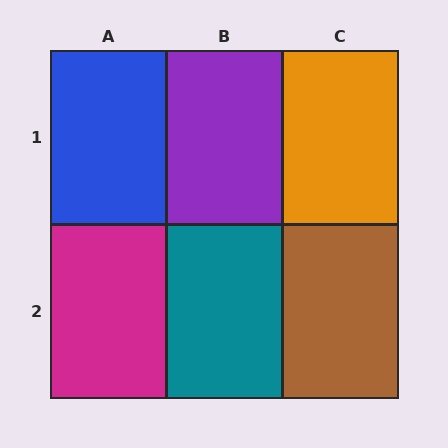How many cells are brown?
1 cell is brown.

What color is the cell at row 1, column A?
Blue.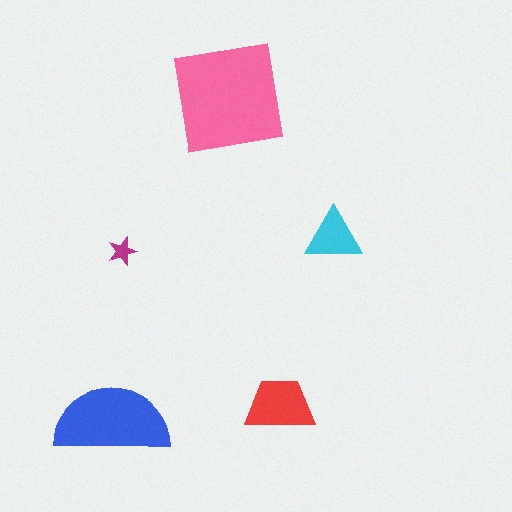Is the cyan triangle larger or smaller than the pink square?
Smaller.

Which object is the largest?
The pink square.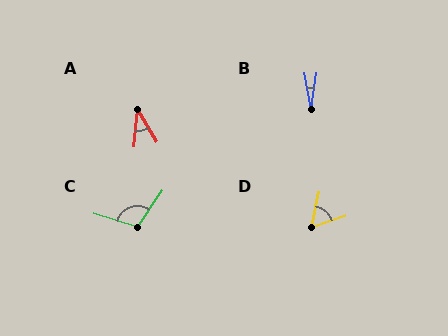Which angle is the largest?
C, at approximately 107 degrees.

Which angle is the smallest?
B, at approximately 18 degrees.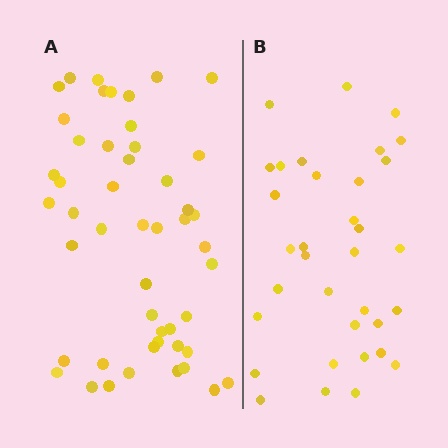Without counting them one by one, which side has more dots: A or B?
Region A (the left region) has more dots.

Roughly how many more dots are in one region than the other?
Region A has approximately 15 more dots than region B.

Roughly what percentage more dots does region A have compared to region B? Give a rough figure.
About 45% more.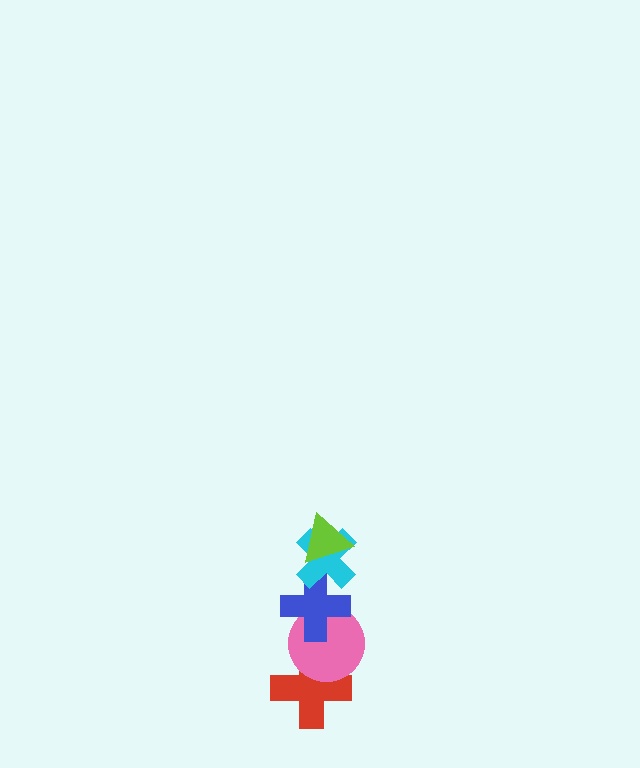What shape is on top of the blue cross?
The cyan cross is on top of the blue cross.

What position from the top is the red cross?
The red cross is 5th from the top.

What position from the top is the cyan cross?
The cyan cross is 2nd from the top.